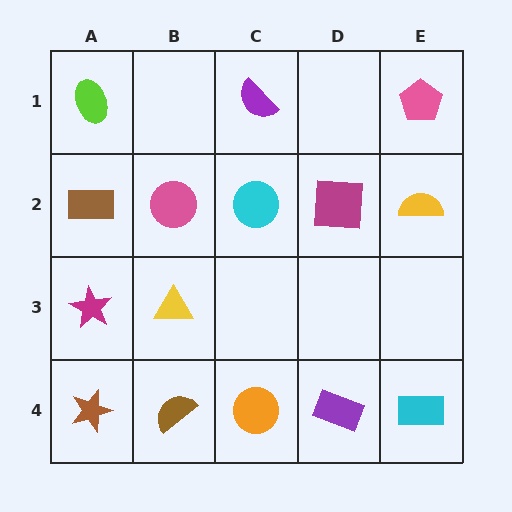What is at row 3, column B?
A yellow triangle.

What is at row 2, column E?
A yellow semicircle.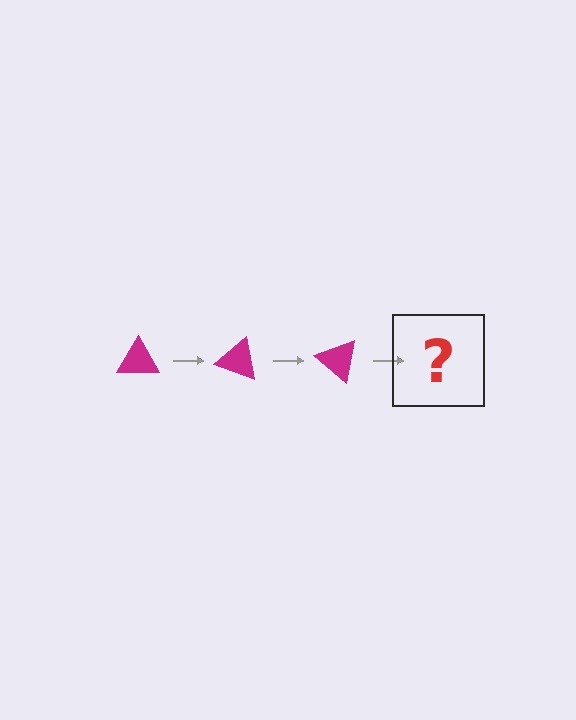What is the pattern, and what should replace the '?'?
The pattern is that the triangle rotates 20 degrees each step. The '?' should be a magenta triangle rotated 60 degrees.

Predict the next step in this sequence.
The next step is a magenta triangle rotated 60 degrees.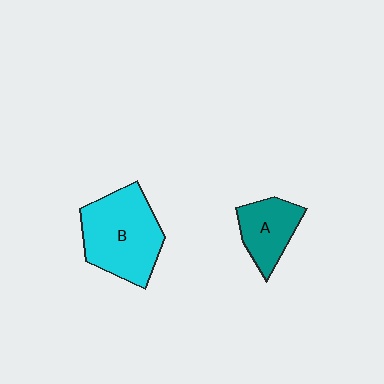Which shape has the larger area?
Shape B (cyan).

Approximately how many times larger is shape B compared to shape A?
Approximately 1.8 times.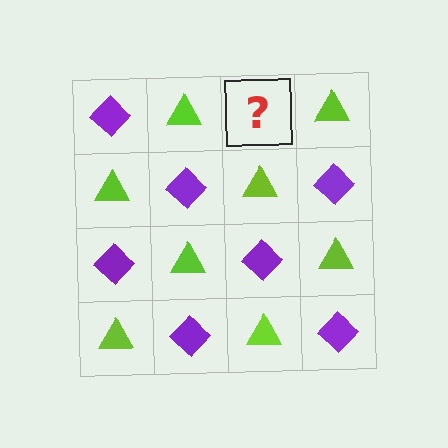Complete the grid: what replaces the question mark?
The question mark should be replaced with a purple diamond.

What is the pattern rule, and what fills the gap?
The rule is that it alternates purple diamond and lime triangle in a checkerboard pattern. The gap should be filled with a purple diamond.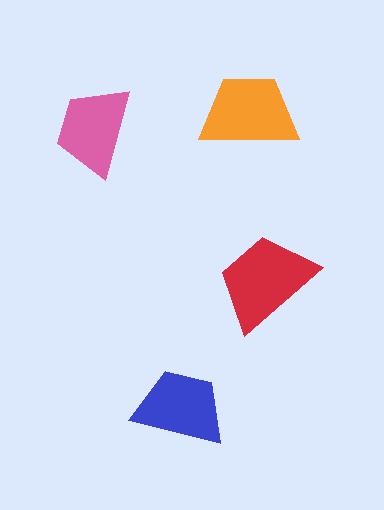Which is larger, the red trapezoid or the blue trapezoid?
The red one.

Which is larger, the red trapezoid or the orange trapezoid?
The red one.